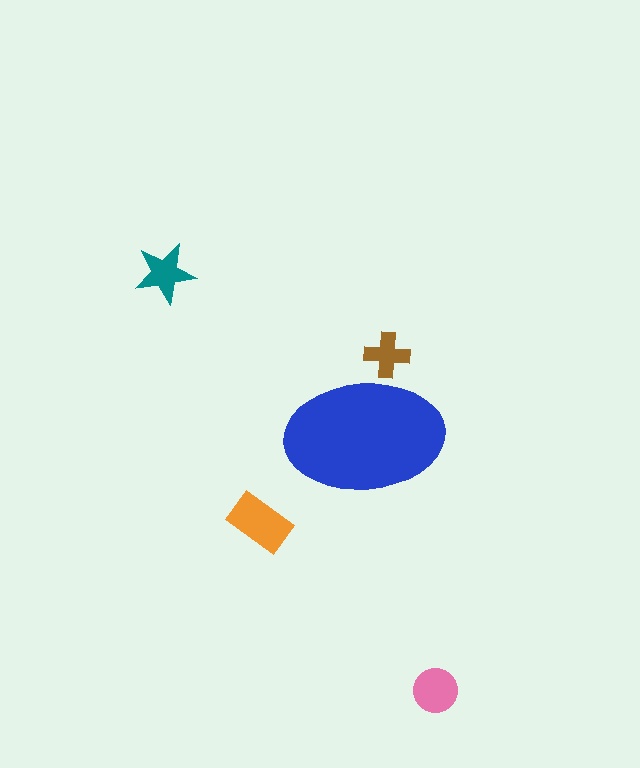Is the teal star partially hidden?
No, the teal star is fully visible.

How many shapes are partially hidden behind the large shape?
1 shape is partially hidden.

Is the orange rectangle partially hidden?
No, the orange rectangle is fully visible.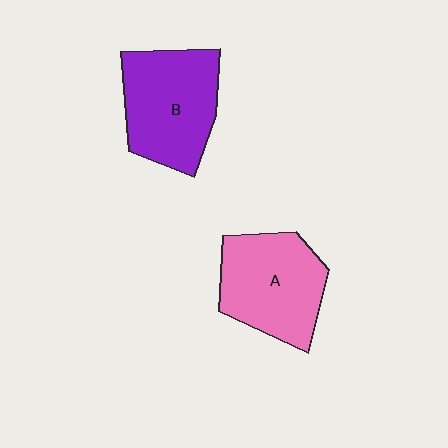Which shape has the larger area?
Shape B (purple).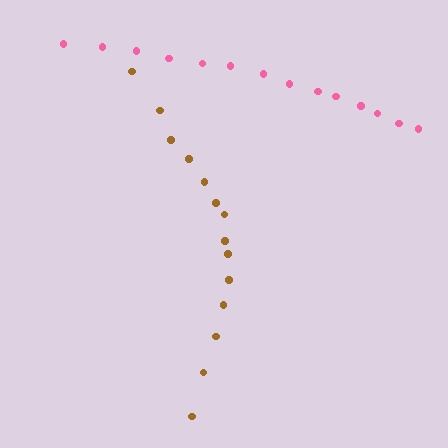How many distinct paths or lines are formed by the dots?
There are 2 distinct paths.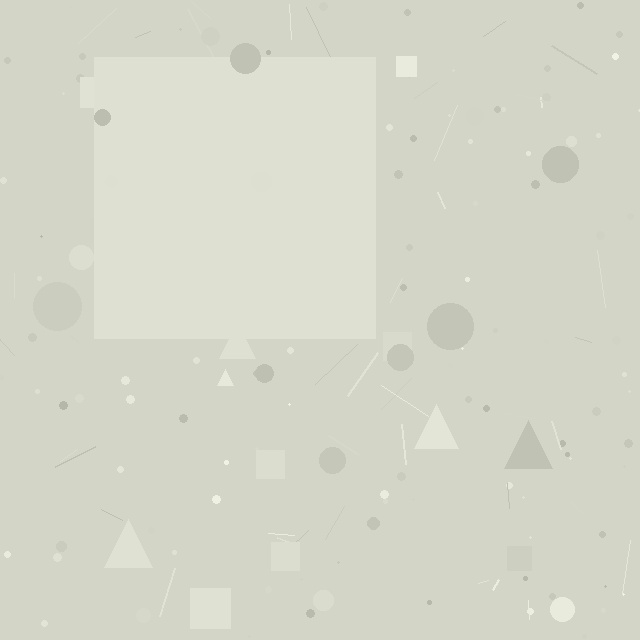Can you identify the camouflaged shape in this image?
The camouflaged shape is a square.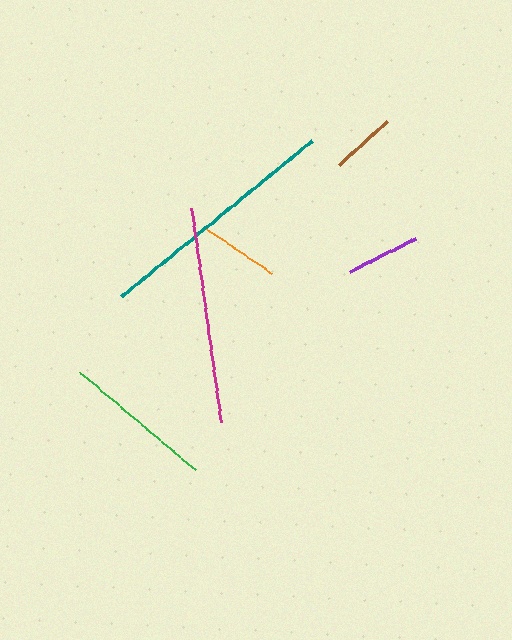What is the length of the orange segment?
The orange segment is approximately 79 pixels long.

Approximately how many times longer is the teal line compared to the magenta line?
The teal line is approximately 1.1 times the length of the magenta line.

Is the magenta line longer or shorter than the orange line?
The magenta line is longer than the orange line.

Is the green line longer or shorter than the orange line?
The green line is longer than the orange line.